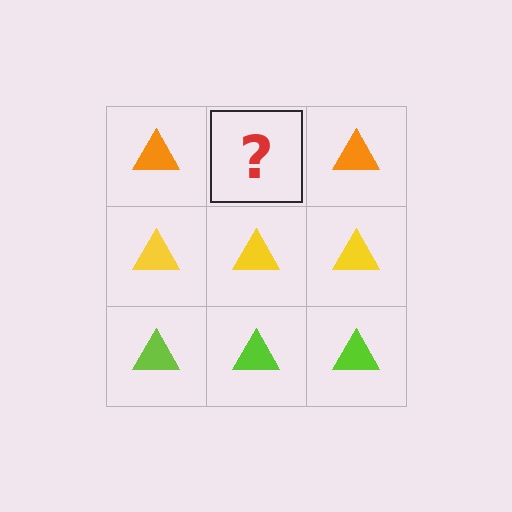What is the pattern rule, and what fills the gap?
The rule is that each row has a consistent color. The gap should be filled with an orange triangle.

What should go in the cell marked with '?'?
The missing cell should contain an orange triangle.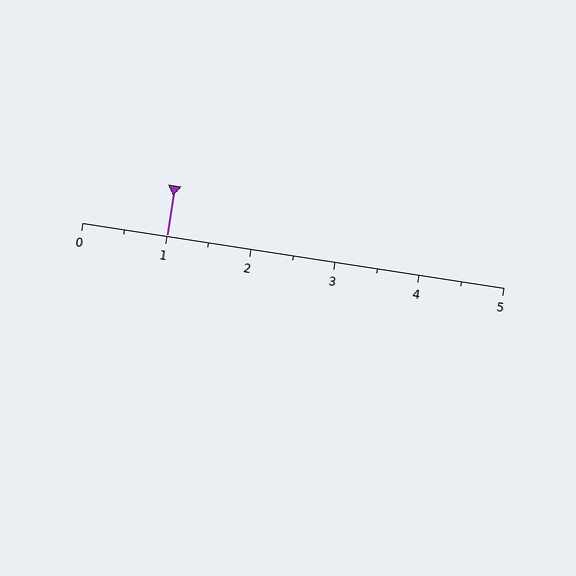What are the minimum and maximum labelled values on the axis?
The axis runs from 0 to 5.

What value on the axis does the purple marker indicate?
The marker indicates approximately 1.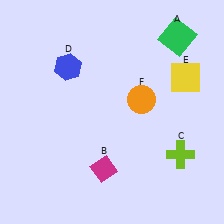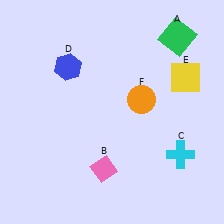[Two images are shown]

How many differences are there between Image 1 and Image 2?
There are 2 differences between the two images.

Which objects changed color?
B changed from magenta to pink. C changed from lime to cyan.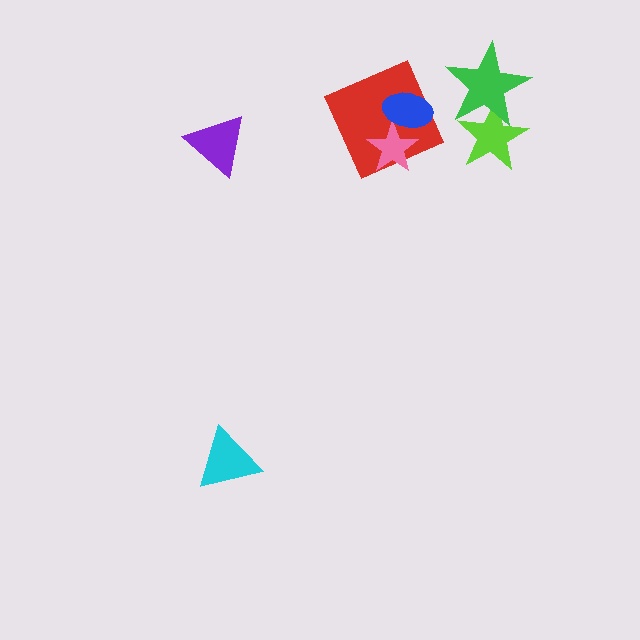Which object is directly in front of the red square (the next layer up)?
The pink star is directly in front of the red square.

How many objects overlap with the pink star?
2 objects overlap with the pink star.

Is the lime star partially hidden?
Yes, it is partially covered by another shape.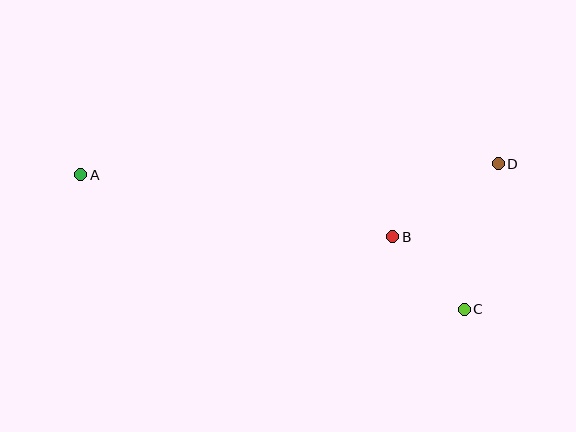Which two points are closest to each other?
Points B and C are closest to each other.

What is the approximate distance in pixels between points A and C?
The distance between A and C is approximately 407 pixels.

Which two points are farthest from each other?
Points A and D are farthest from each other.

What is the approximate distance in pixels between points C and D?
The distance between C and D is approximately 149 pixels.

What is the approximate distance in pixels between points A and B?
The distance between A and B is approximately 318 pixels.